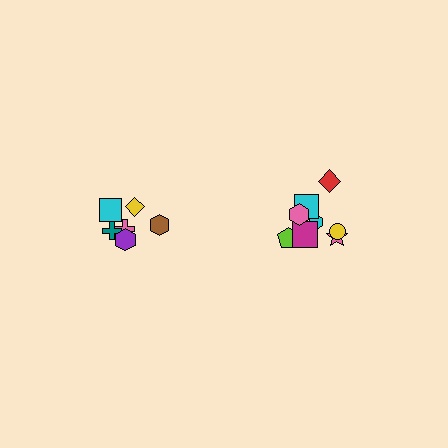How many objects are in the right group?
There are 8 objects.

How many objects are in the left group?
There are 6 objects.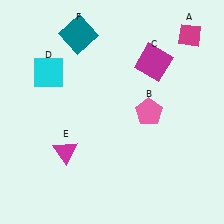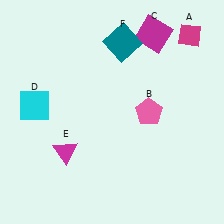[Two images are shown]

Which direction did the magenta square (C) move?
The magenta square (C) moved up.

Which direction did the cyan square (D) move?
The cyan square (D) moved down.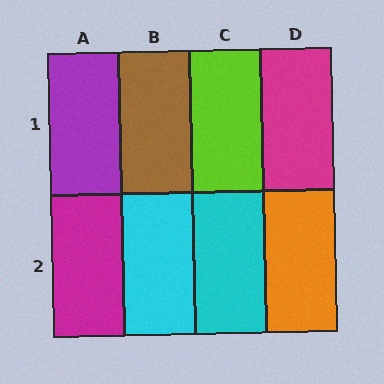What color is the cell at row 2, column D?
Orange.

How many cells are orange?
1 cell is orange.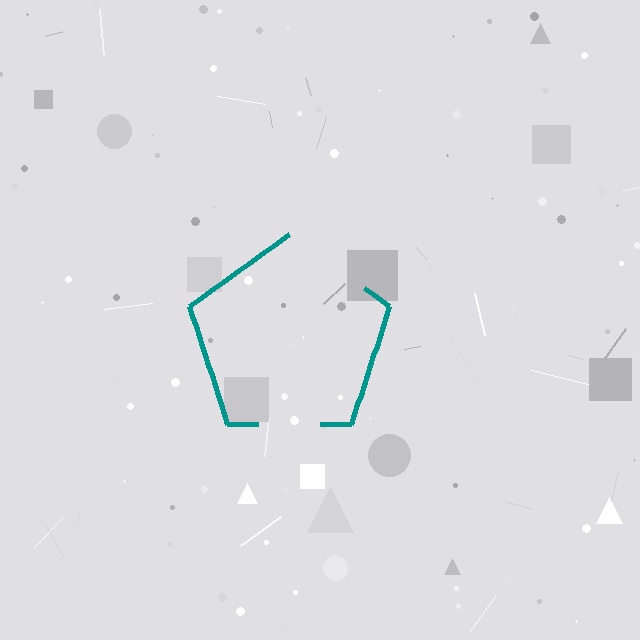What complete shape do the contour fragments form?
The contour fragments form a pentagon.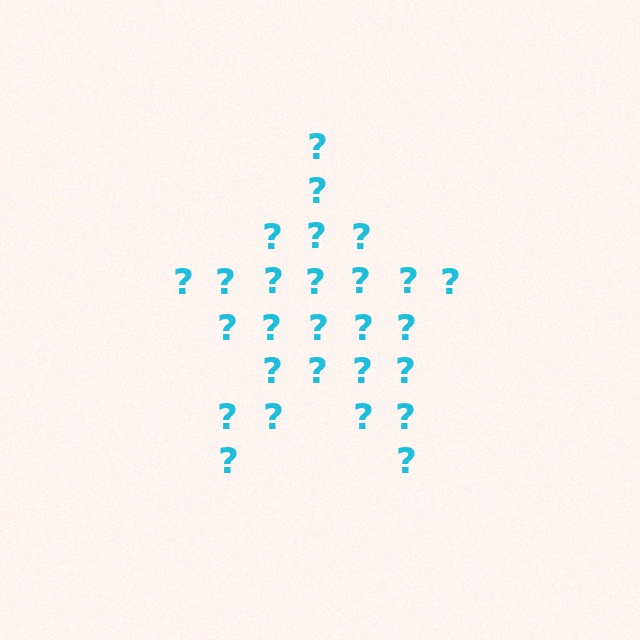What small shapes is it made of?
It is made of small question marks.